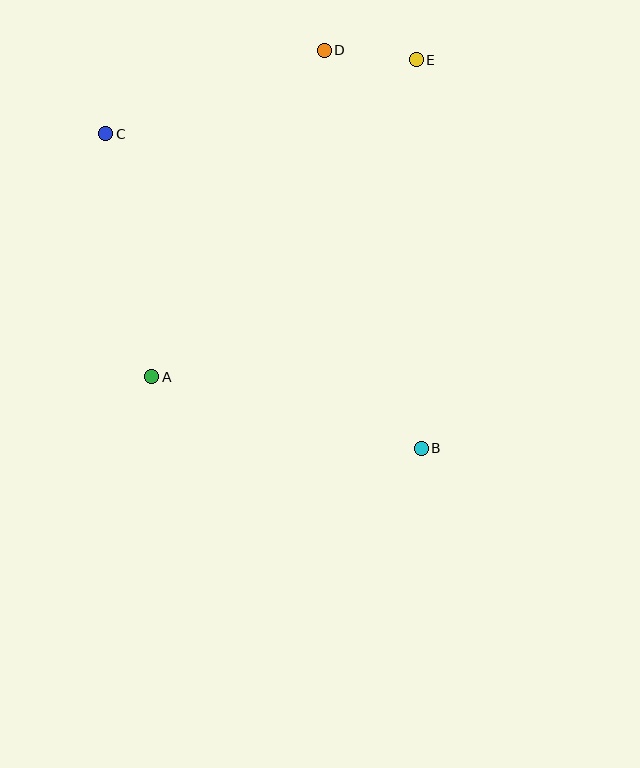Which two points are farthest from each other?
Points B and C are farthest from each other.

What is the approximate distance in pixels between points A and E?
The distance between A and E is approximately 413 pixels.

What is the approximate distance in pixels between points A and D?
The distance between A and D is approximately 369 pixels.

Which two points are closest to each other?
Points D and E are closest to each other.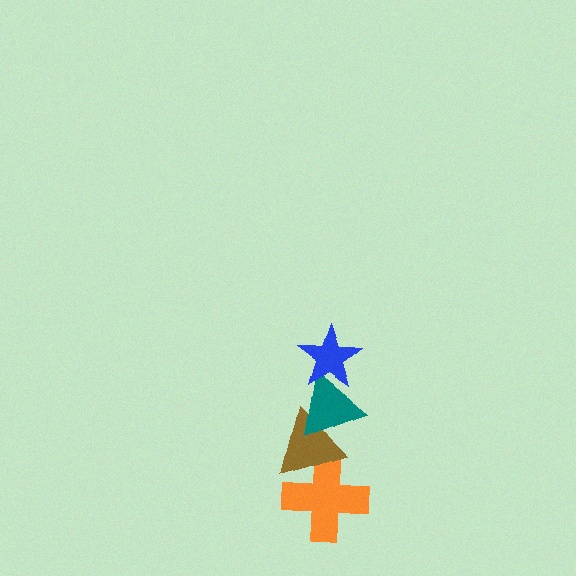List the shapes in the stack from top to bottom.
From top to bottom: the blue star, the teal triangle, the brown triangle, the orange cross.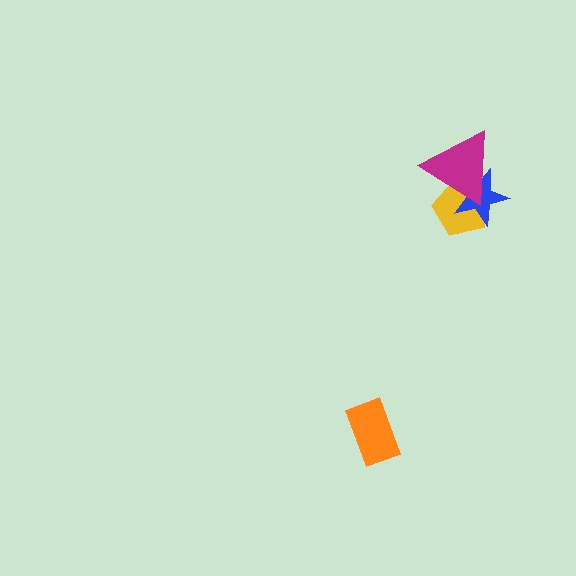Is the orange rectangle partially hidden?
No, no other shape covers it.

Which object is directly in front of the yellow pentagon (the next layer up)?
The blue star is directly in front of the yellow pentagon.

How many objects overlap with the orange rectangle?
0 objects overlap with the orange rectangle.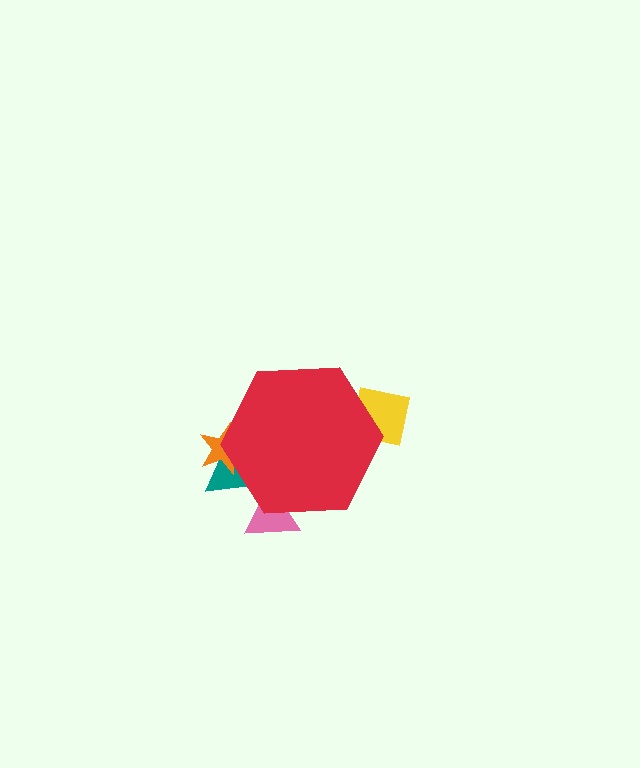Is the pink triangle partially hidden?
Yes, the pink triangle is partially hidden behind the red hexagon.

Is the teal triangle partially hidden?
Yes, the teal triangle is partially hidden behind the red hexagon.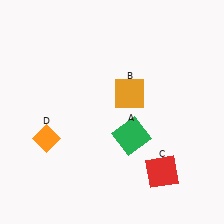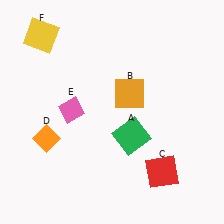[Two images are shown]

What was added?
A pink diamond (E), a yellow square (F) were added in Image 2.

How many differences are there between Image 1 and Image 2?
There are 2 differences between the two images.